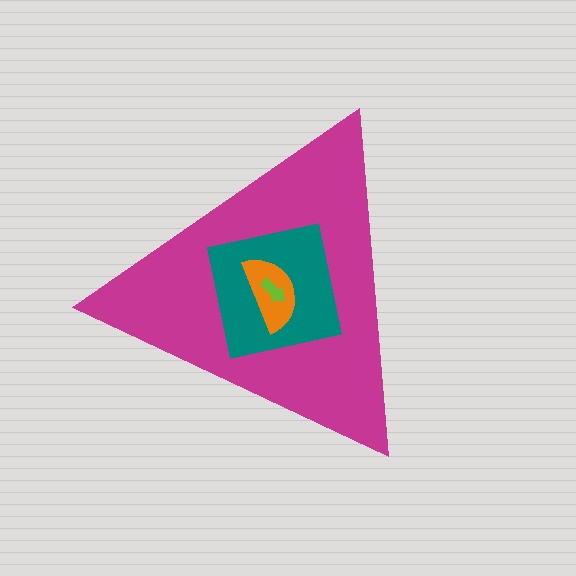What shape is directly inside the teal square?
The orange semicircle.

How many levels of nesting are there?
4.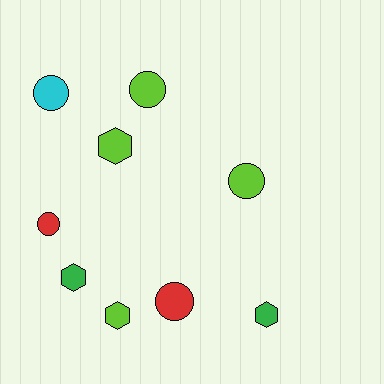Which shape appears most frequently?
Circle, with 5 objects.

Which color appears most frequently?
Lime, with 4 objects.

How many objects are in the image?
There are 9 objects.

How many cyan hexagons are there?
There are no cyan hexagons.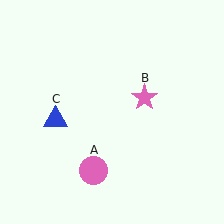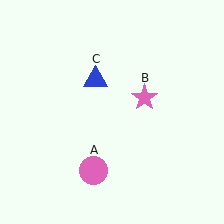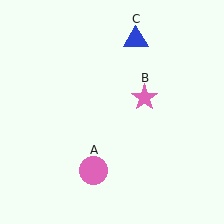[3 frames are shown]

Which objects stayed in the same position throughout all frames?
Pink circle (object A) and pink star (object B) remained stationary.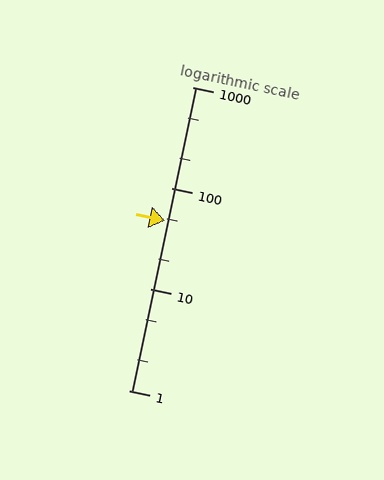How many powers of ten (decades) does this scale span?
The scale spans 3 decades, from 1 to 1000.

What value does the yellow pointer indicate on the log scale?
The pointer indicates approximately 48.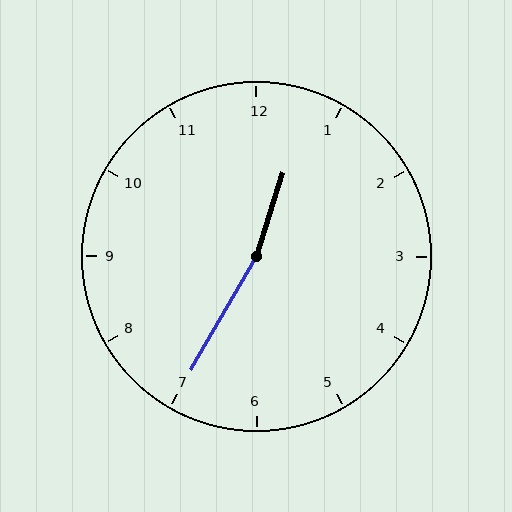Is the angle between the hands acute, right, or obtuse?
It is obtuse.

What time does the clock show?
12:35.